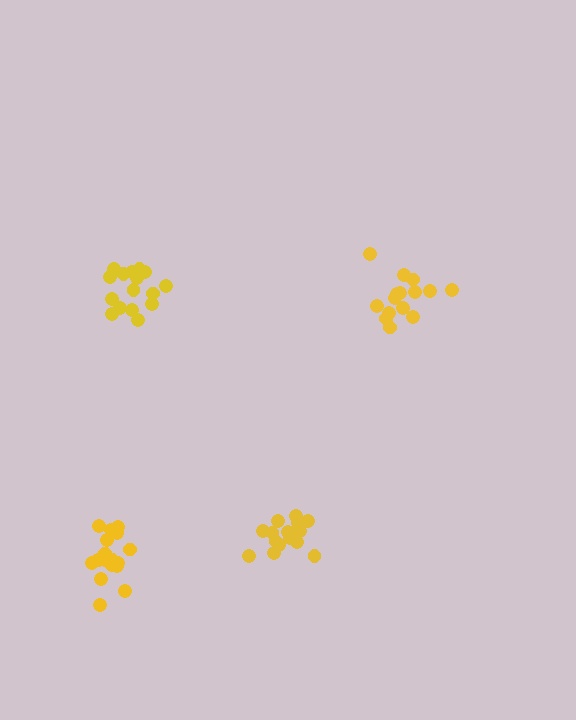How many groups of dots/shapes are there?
There are 4 groups.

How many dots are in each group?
Group 1: 15 dots, Group 2: 16 dots, Group 3: 16 dots, Group 4: 21 dots (68 total).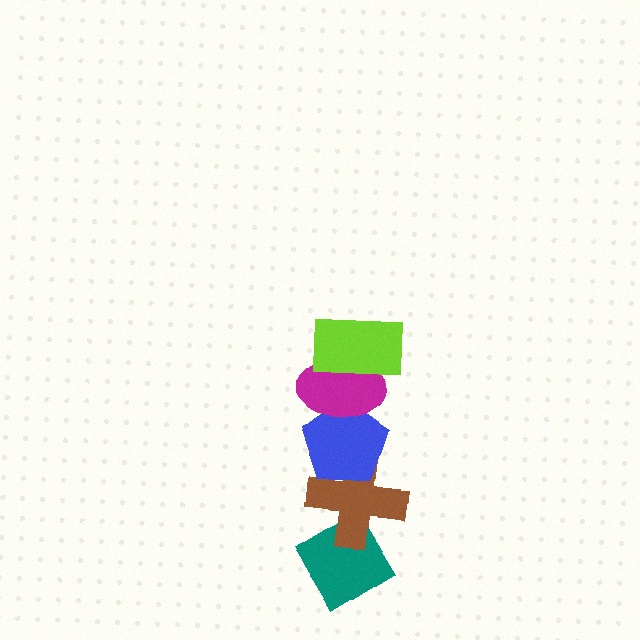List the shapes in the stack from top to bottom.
From top to bottom: the lime rectangle, the magenta ellipse, the blue pentagon, the brown cross, the teal diamond.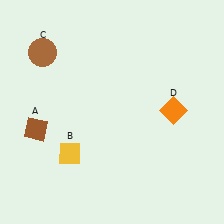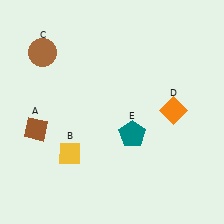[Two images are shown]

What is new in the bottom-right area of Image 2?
A teal pentagon (E) was added in the bottom-right area of Image 2.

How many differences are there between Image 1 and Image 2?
There is 1 difference between the two images.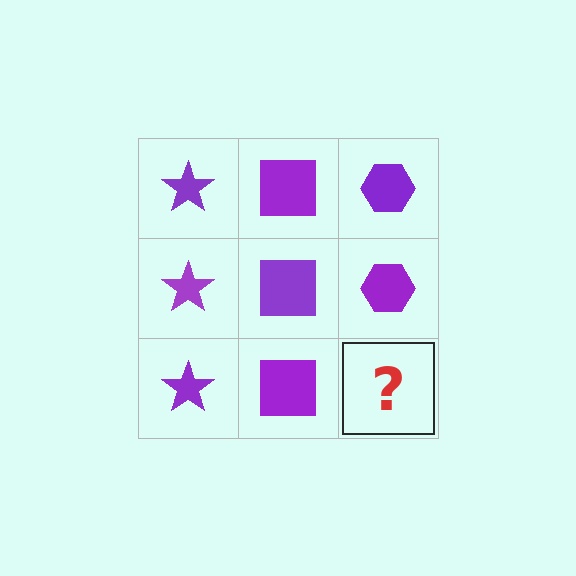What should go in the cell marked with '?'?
The missing cell should contain a purple hexagon.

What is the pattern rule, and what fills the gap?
The rule is that each column has a consistent shape. The gap should be filled with a purple hexagon.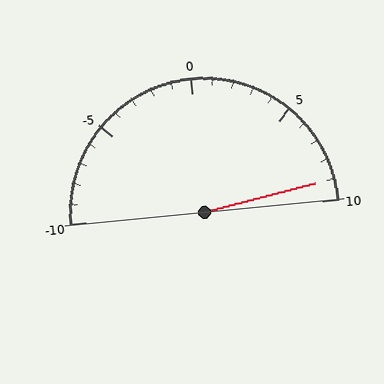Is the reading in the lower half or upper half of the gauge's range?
The reading is in the upper half of the range (-10 to 10).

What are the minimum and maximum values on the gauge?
The gauge ranges from -10 to 10.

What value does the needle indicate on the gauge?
The needle indicates approximately 9.